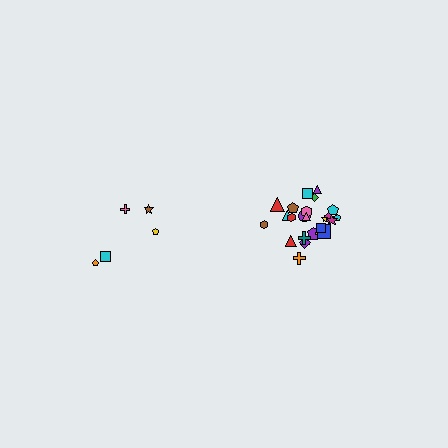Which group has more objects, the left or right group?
The right group.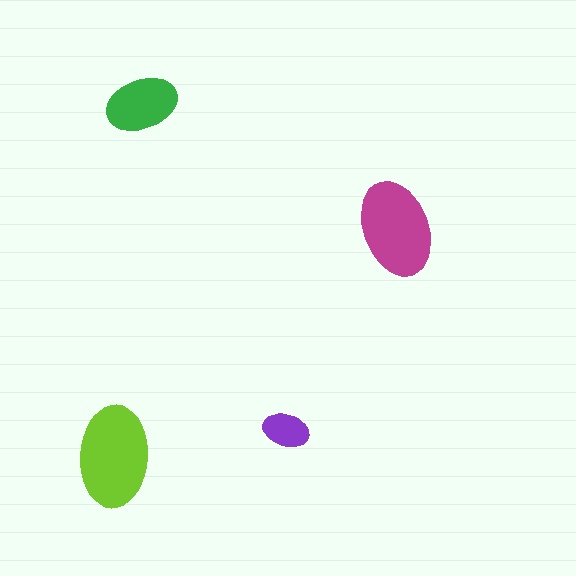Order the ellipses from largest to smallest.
the lime one, the magenta one, the green one, the purple one.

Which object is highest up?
The green ellipse is topmost.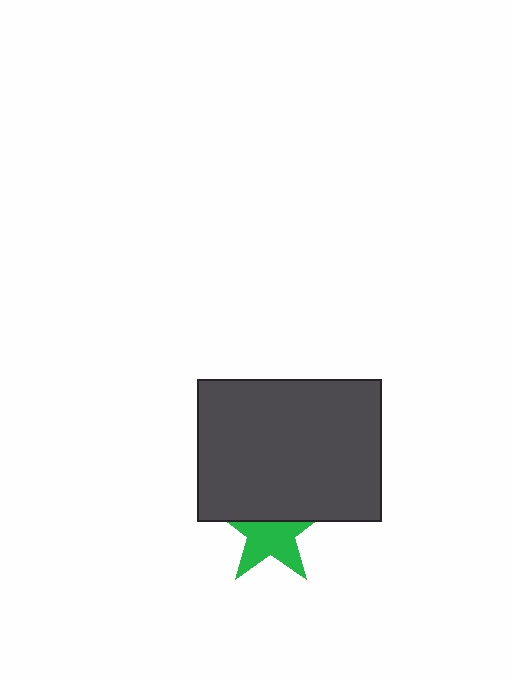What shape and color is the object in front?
The object in front is a dark gray rectangle.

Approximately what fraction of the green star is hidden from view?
Roughly 38% of the green star is hidden behind the dark gray rectangle.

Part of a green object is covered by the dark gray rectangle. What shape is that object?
It is a star.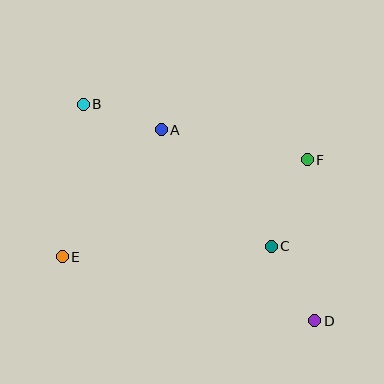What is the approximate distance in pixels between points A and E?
The distance between A and E is approximately 161 pixels.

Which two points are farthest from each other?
Points B and D are farthest from each other.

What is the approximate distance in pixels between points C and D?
The distance between C and D is approximately 87 pixels.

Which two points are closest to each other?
Points A and B are closest to each other.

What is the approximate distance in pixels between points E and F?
The distance between E and F is approximately 264 pixels.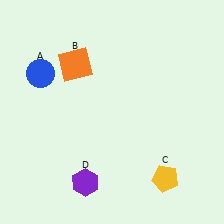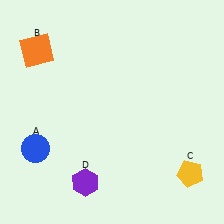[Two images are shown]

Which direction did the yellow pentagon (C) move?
The yellow pentagon (C) moved right.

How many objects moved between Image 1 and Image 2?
3 objects moved between the two images.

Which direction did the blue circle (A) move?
The blue circle (A) moved down.